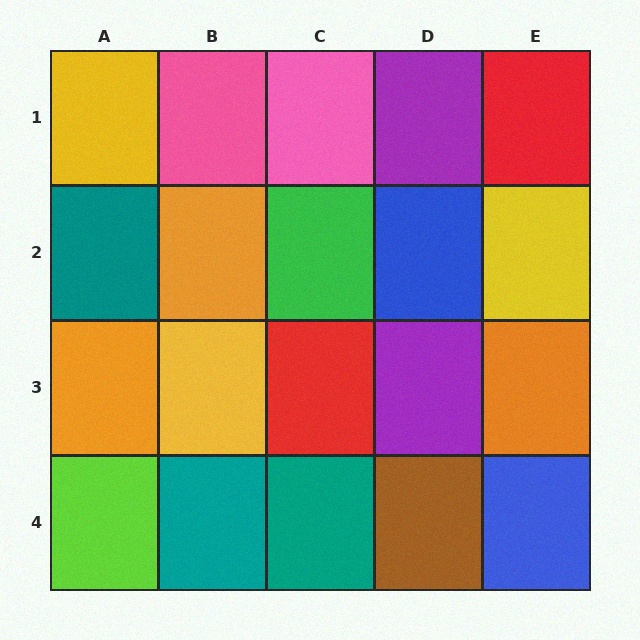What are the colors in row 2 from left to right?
Teal, orange, green, blue, yellow.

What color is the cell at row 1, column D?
Purple.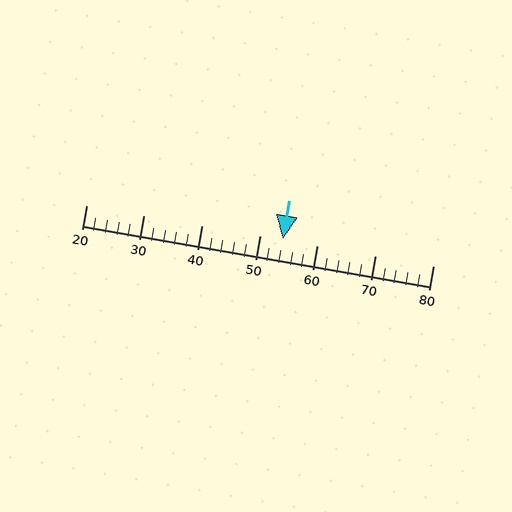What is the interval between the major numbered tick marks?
The major tick marks are spaced 10 units apart.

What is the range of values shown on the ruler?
The ruler shows values from 20 to 80.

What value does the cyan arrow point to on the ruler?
The cyan arrow points to approximately 54.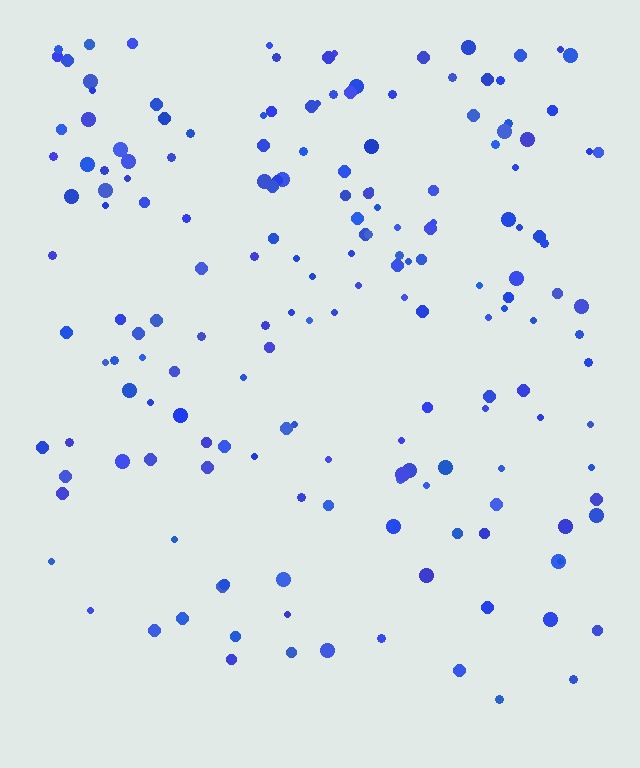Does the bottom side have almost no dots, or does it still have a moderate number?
Still a moderate number, just noticeably fewer than the top.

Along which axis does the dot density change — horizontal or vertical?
Vertical.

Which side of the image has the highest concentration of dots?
The top.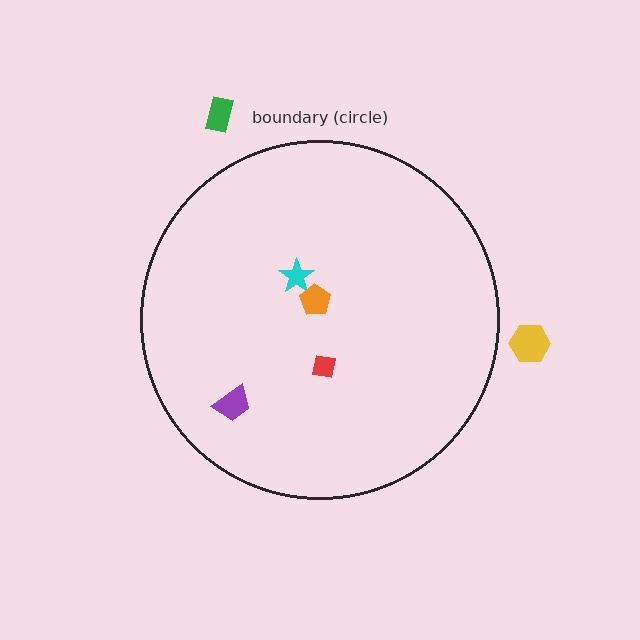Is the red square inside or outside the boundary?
Inside.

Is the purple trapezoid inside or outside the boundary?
Inside.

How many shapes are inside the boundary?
4 inside, 2 outside.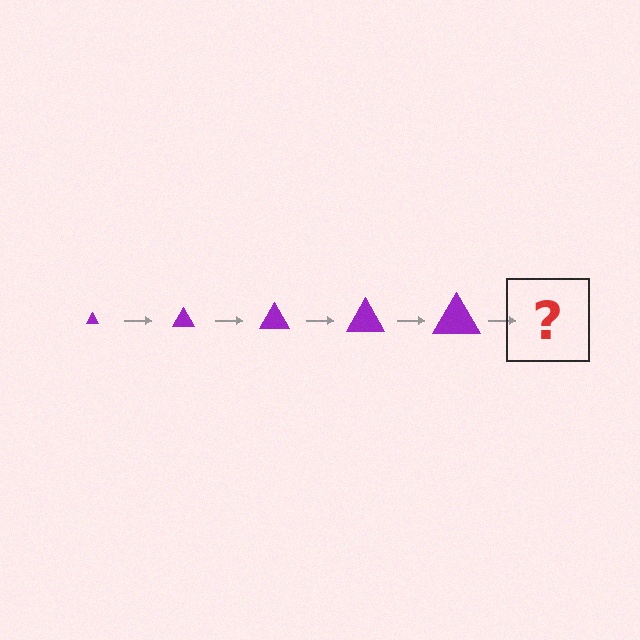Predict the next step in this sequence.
The next step is a purple triangle, larger than the previous one.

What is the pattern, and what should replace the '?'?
The pattern is that the triangle gets progressively larger each step. The '?' should be a purple triangle, larger than the previous one.